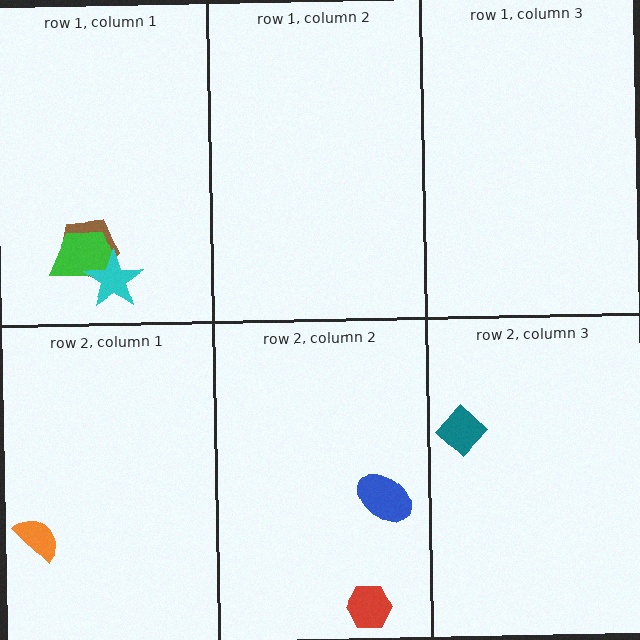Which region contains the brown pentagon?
The row 1, column 1 region.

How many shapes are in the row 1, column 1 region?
3.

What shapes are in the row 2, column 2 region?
The blue ellipse, the red hexagon.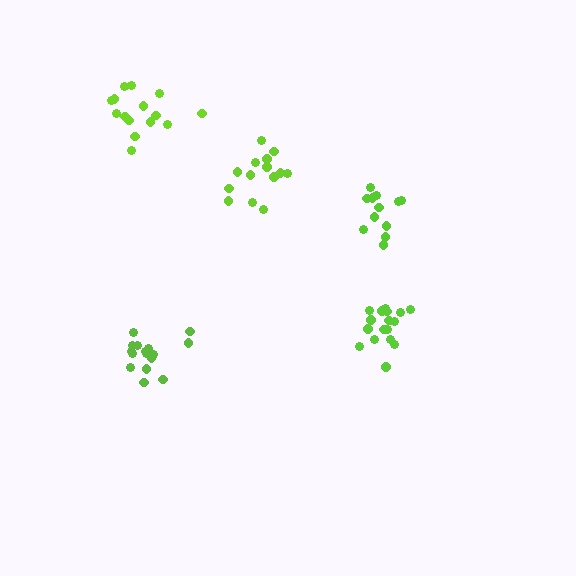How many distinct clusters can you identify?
There are 5 distinct clusters.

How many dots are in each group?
Group 1: 14 dots, Group 2: 17 dots, Group 3: 12 dots, Group 4: 16 dots, Group 5: 15 dots (74 total).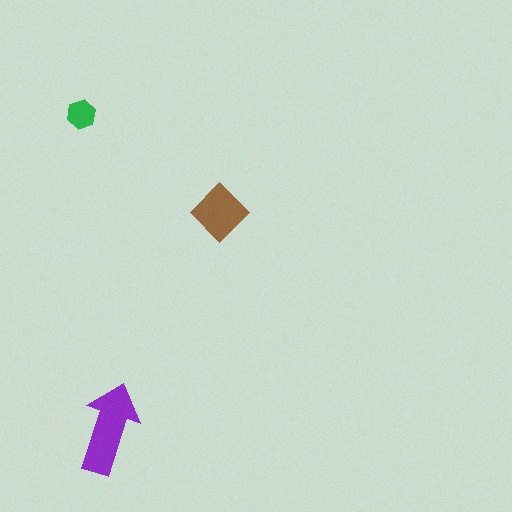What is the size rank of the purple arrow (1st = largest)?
1st.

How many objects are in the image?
There are 3 objects in the image.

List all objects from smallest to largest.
The green hexagon, the brown diamond, the purple arrow.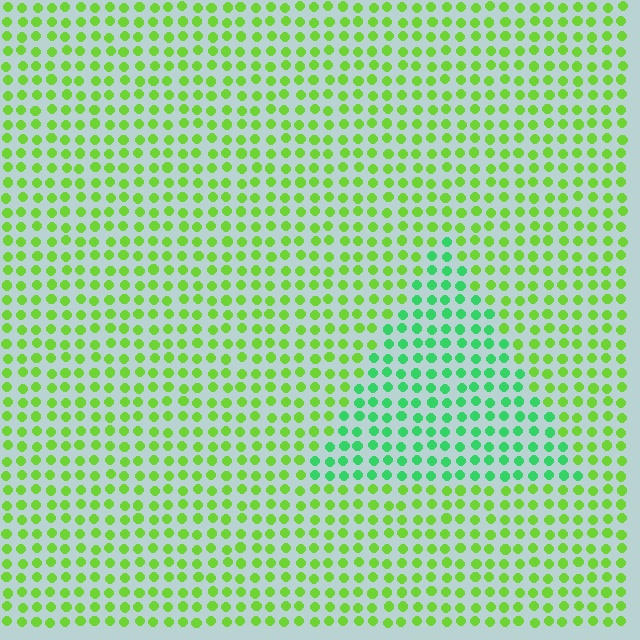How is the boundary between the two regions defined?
The boundary is defined purely by a slight shift in hue (about 40 degrees). Spacing, size, and orientation are identical on both sides.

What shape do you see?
I see a triangle.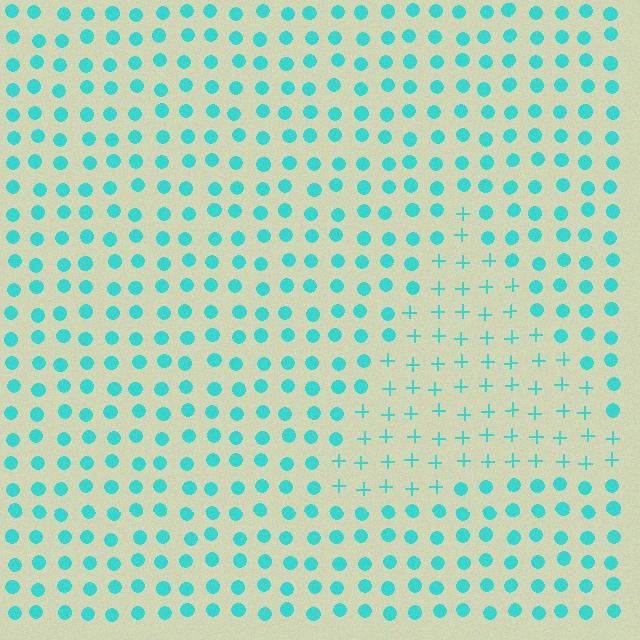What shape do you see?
I see a triangle.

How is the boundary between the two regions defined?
The boundary is defined by a change in element shape: plus signs inside vs. circles outside. All elements share the same color and spacing.